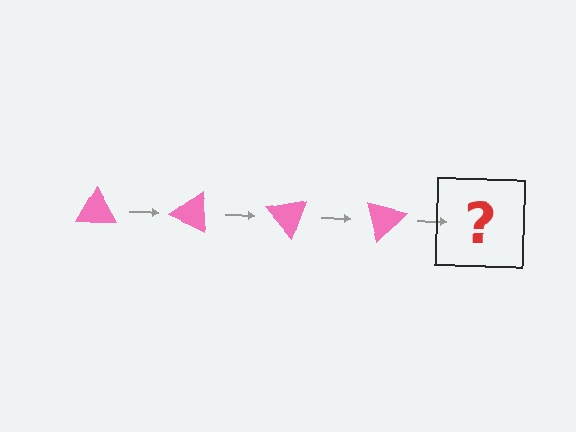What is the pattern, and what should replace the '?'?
The pattern is that the triangle rotates 25 degrees each step. The '?' should be a pink triangle rotated 100 degrees.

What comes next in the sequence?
The next element should be a pink triangle rotated 100 degrees.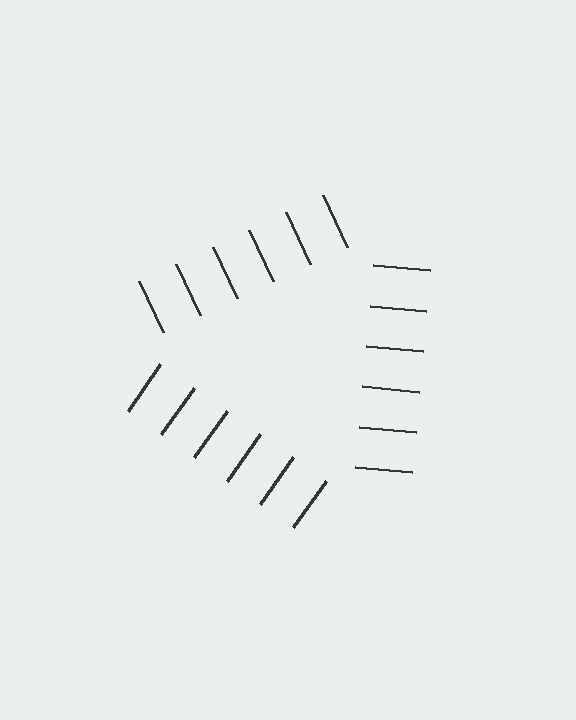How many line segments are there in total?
18 — 6 along each of the 3 edges.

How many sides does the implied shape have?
3 sides — the line-ends trace a triangle.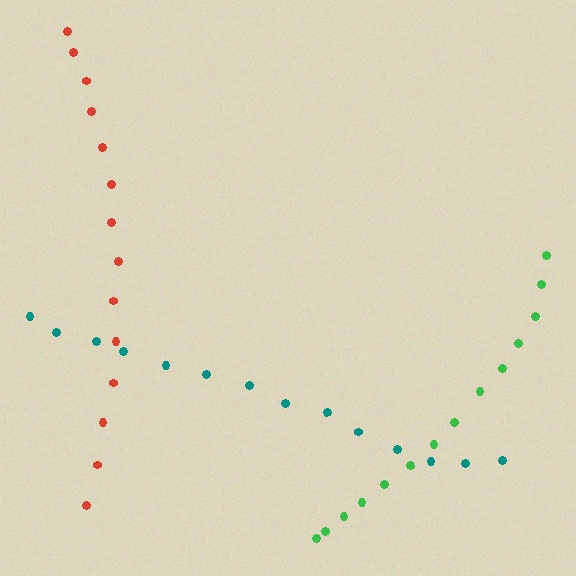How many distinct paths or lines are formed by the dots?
There are 3 distinct paths.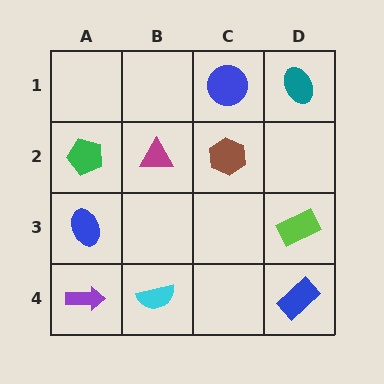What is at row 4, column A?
A purple arrow.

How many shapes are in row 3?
2 shapes.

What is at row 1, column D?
A teal ellipse.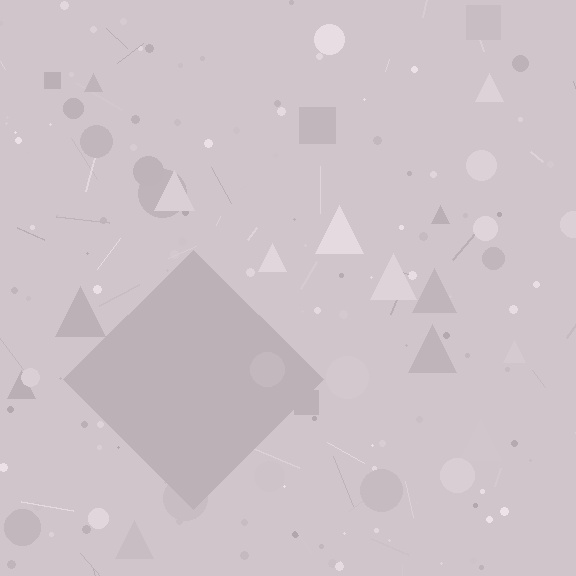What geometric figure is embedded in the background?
A diamond is embedded in the background.